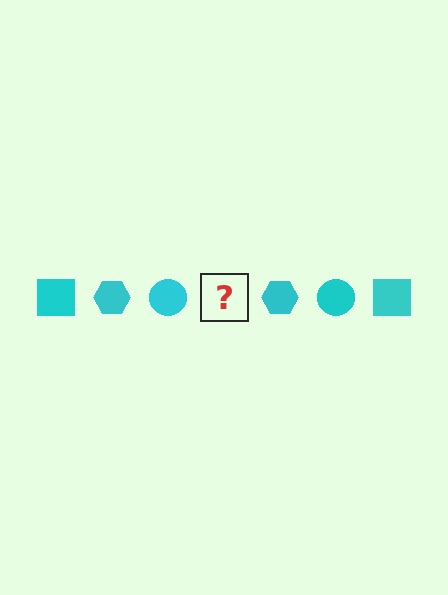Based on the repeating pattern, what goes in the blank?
The blank should be a cyan square.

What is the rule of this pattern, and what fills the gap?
The rule is that the pattern cycles through square, hexagon, circle shapes in cyan. The gap should be filled with a cyan square.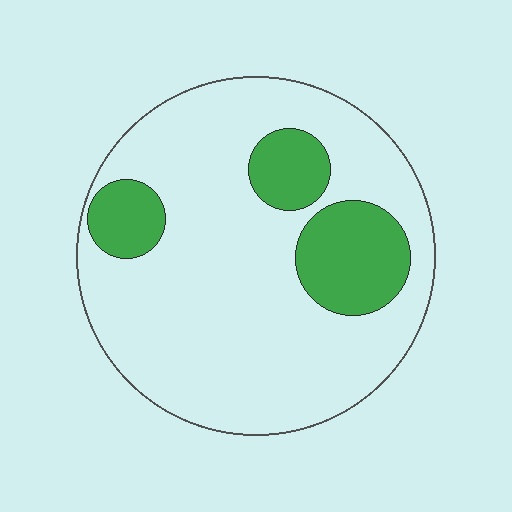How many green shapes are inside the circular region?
3.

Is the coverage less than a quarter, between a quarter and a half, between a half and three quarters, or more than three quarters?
Less than a quarter.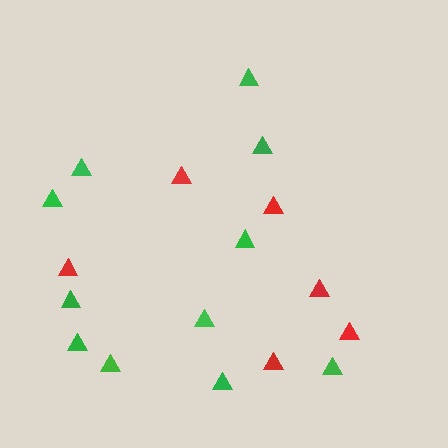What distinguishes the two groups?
There are 2 groups: one group of green triangles (11) and one group of red triangles (6).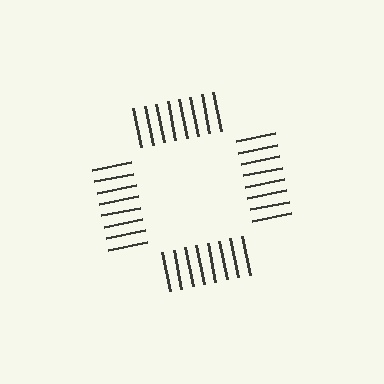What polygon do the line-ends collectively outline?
An illusory square — the line segments terminate on its edges but no continuous stroke is drawn.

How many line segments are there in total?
32 — 8 along each of the 4 edges.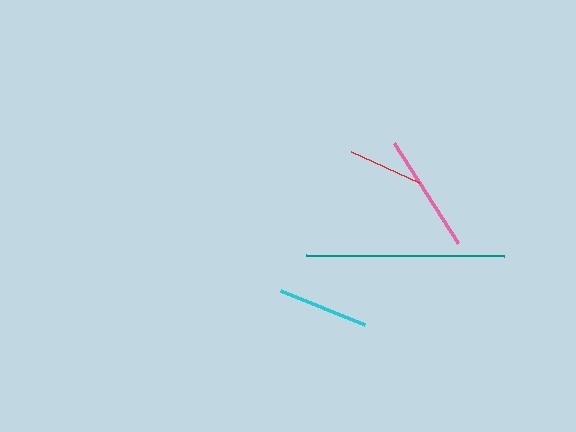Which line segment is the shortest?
The red line is the shortest at approximately 75 pixels.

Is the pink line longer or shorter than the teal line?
The teal line is longer than the pink line.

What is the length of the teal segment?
The teal segment is approximately 199 pixels long.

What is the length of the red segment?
The red segment is approximately 75 pixels long.